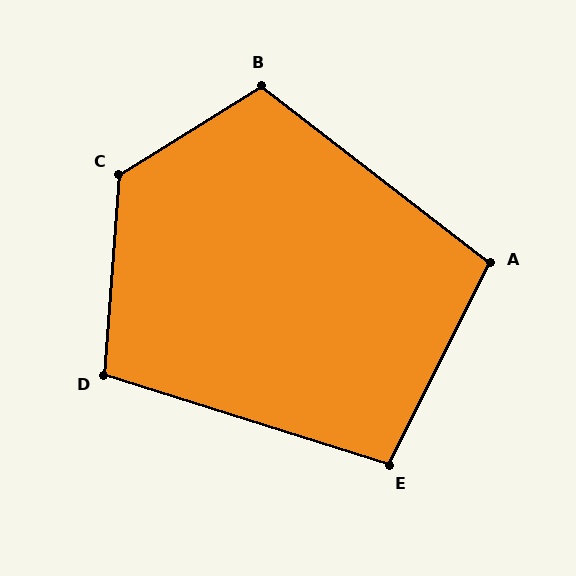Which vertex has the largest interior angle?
C, at approximately 126 degrees.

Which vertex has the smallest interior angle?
E, at approximately 99 degrees.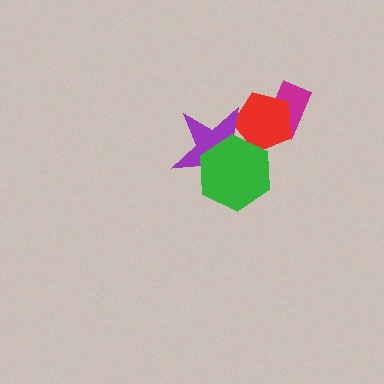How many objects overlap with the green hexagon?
2 objects overlap with the green hexagon.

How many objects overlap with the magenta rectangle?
1 object overlaps with the magenta rectangle.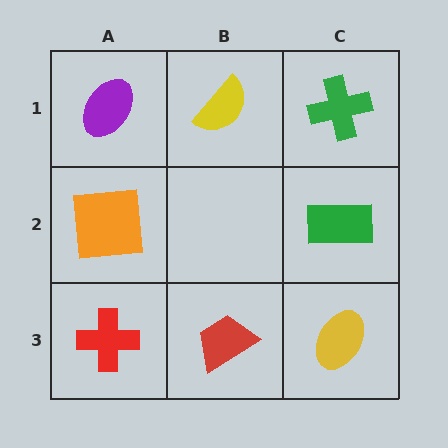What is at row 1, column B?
A yellow semicircle.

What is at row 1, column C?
A green cross.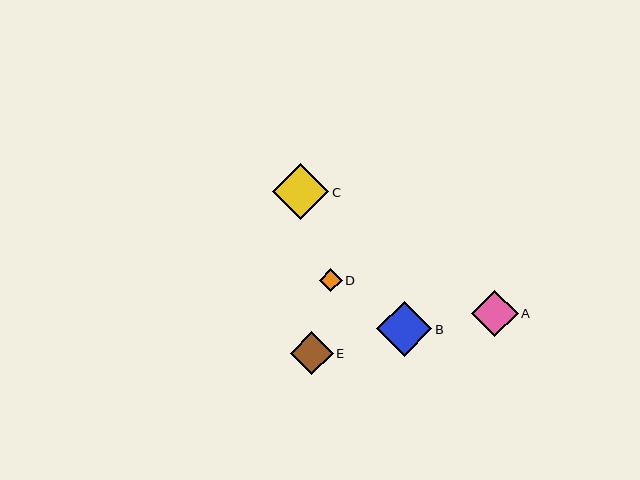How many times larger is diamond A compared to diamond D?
Diamond A is approximately 2.0 times the size of diamond D.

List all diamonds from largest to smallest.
From largest to smallest: C, B, A, E, D.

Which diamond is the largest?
Diamond C is the largest with a size of approximately 56 pixels.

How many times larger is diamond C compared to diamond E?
Diamond C is approximately 1.3 times the size of diamond E.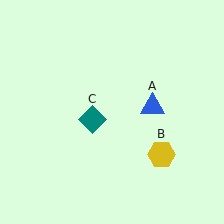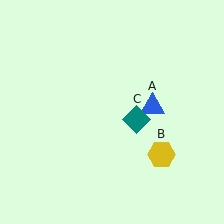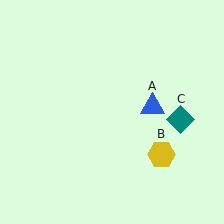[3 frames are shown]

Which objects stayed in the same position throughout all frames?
Blue triangle (object A) and yellow hexagon (object B) remained stationary.